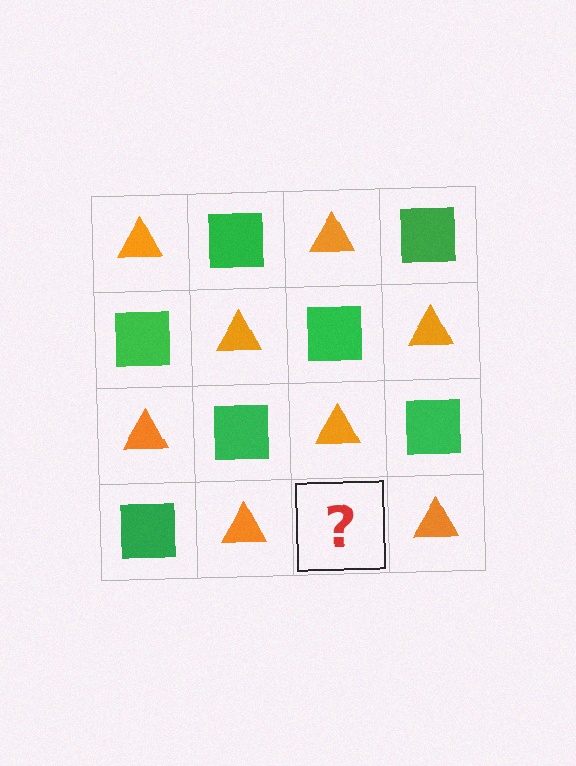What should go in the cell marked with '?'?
The missing cell should contain a green square.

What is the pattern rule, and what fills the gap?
The rule is that it alternates orange triangle and green square in a checkerboard pattern. The gap should be filled with a green square.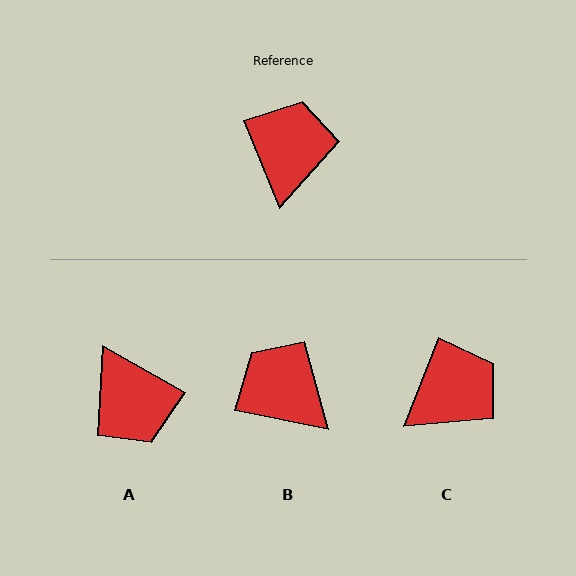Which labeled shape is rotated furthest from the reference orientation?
A, about 142 degrees away.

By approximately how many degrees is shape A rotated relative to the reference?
Approximately 142 degrees clockwise.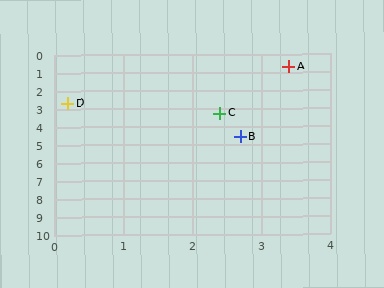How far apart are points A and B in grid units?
Points A and B are about 4.0 grid units apart.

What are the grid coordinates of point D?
Point D is at approximately (0.2, 2.7).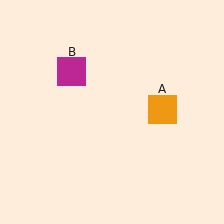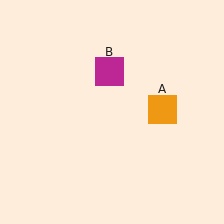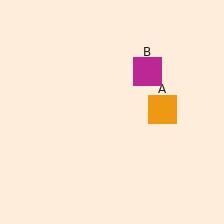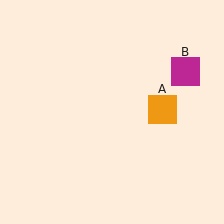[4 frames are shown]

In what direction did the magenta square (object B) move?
The magenta square (object B) moved right.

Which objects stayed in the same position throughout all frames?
Orange square (object A) remained stationary.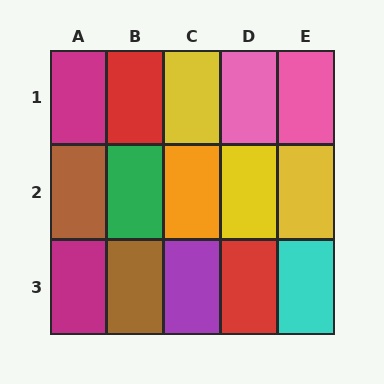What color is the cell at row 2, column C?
Orange.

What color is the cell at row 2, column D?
Yellow.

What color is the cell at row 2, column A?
Brown.